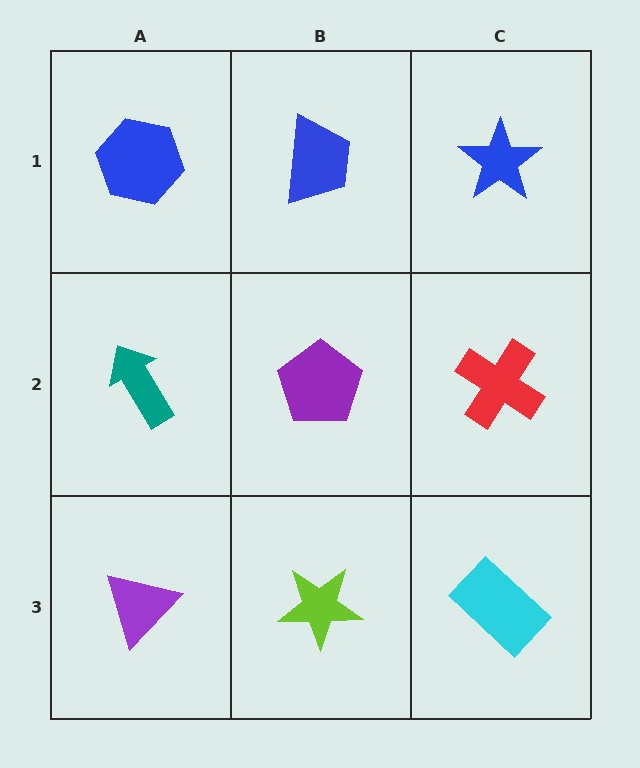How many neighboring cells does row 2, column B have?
4.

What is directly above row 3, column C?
A red cross.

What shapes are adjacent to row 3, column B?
A purple pentagon (row 2, column B), a purple triangle (row 3, column A), a cyan rectangle (row 3, column C).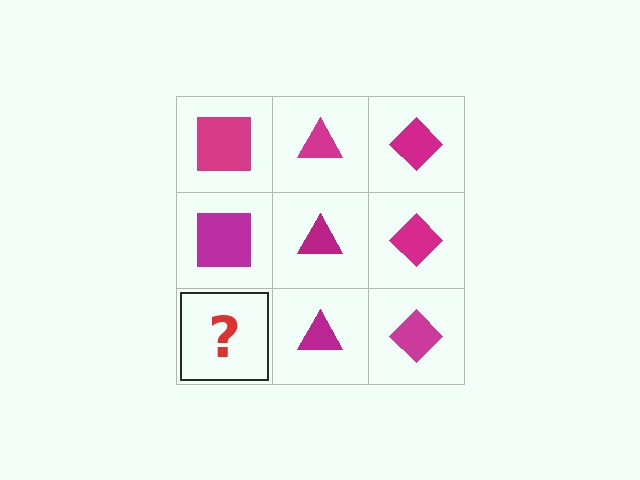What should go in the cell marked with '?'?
The missing cell should contain a magenta square.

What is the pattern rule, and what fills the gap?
The rule is that each column has a consistent shape. The gap should be filled with a magenta square.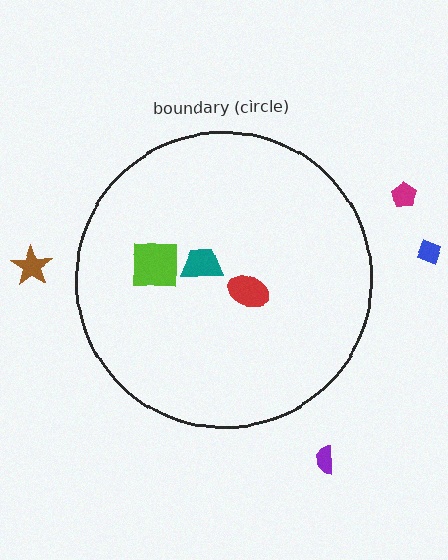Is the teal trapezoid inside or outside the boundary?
Inside.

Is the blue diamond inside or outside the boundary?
Outside.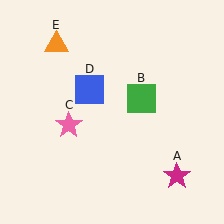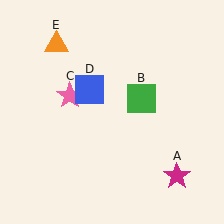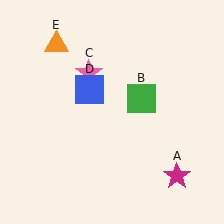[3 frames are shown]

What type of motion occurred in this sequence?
The pink star (object C) rotated clockwise around the center of the scene.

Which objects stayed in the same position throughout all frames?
Magenta star (object A) and green square (object B) and blue square (object D) and orange triangle (object E) remained stationary.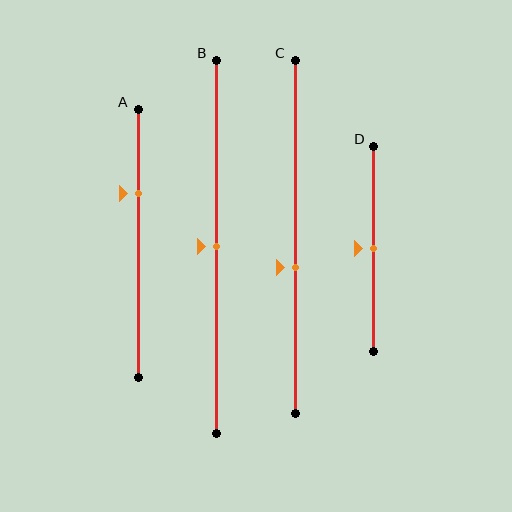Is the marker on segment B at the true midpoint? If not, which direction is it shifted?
Yes, the marker on segment B is at the true midpoint.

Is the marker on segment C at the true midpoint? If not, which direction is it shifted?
No, the marker on segment C is shifted downward by about 9% of the segment length.